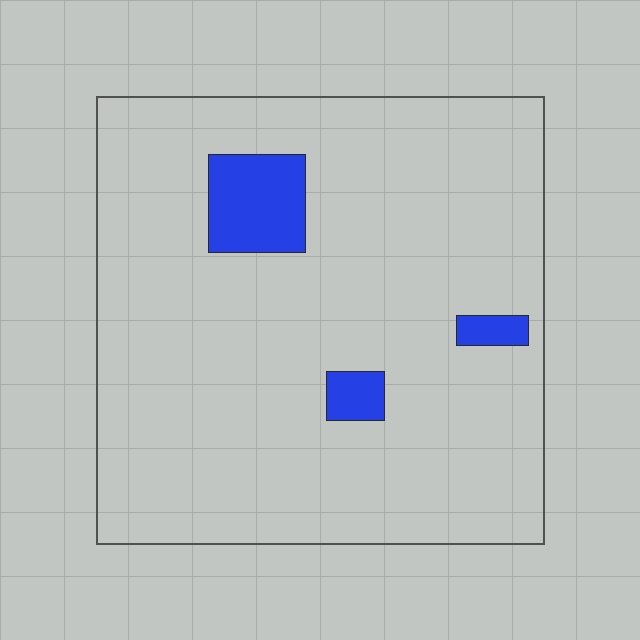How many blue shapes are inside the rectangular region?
3.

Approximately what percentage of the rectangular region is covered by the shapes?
Approximately 5%.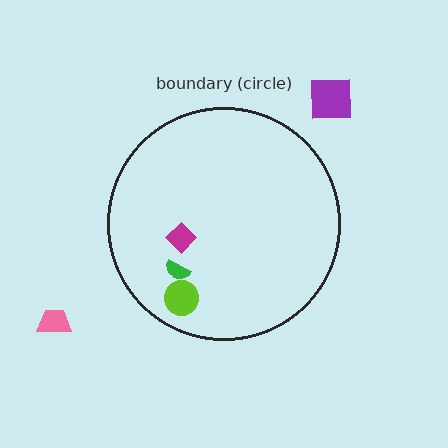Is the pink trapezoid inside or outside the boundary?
Outside.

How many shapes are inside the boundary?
3 inside, 2 outside.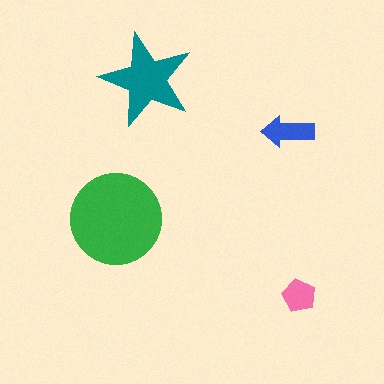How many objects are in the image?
There are 4 objects in the image.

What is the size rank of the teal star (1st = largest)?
2nd.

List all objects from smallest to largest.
The pink pentagon, the blue arrow, the teal star, the green circle.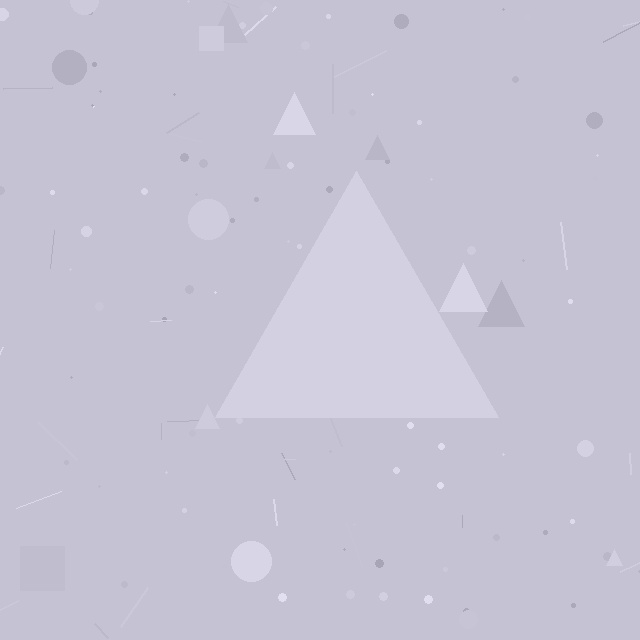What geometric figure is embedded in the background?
A triangle is embedded in the background.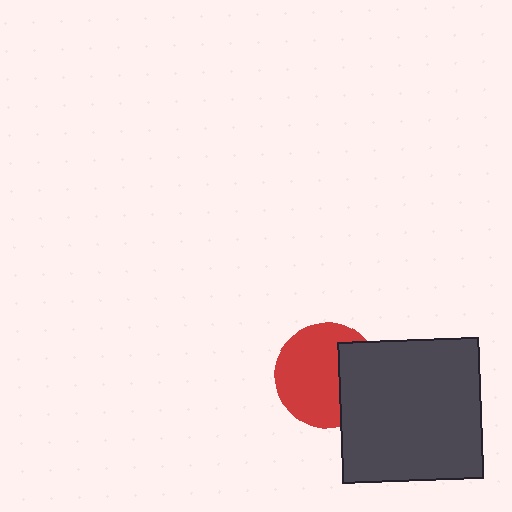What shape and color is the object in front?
The object in front is a dark gray square.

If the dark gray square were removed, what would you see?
You would see the complete red circle.